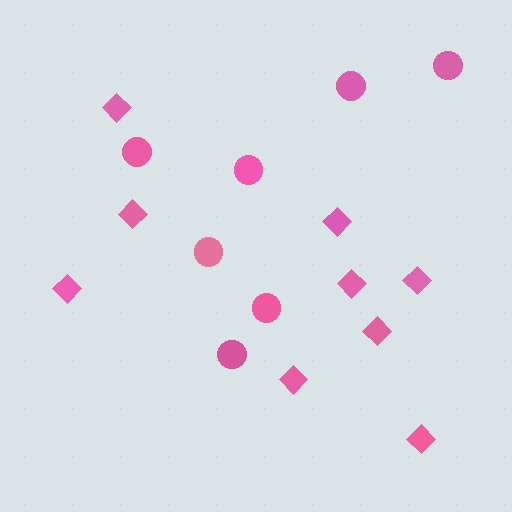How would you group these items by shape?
There are 2 groups: one group of circles (7) and one group of diamonds (9).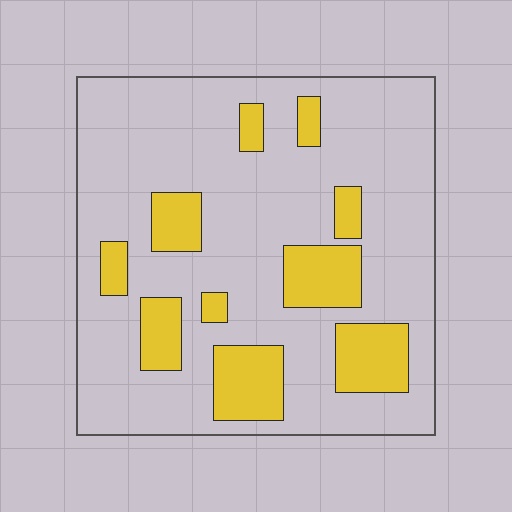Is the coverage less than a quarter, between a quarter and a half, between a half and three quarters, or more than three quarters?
Less than a quarter.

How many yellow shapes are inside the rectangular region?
10.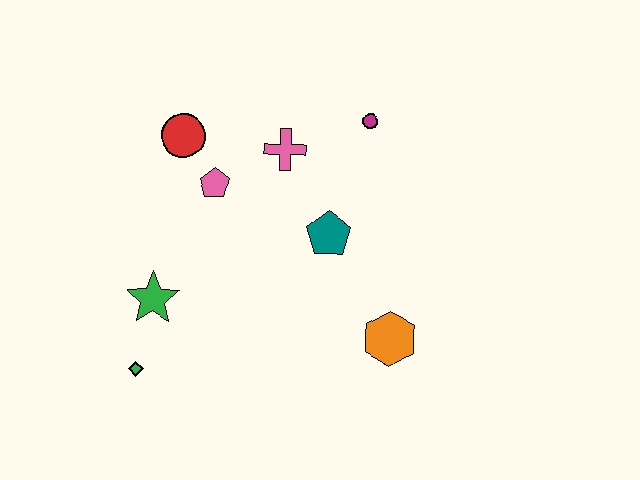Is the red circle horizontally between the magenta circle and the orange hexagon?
No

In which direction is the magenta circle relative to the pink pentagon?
The magenta circle is to the right of the pink pentagon.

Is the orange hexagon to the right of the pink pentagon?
Yes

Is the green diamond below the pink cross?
Yes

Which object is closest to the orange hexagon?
The teal pentagon is closest to the orange hexagon.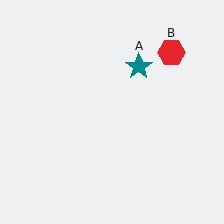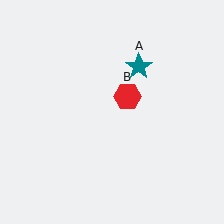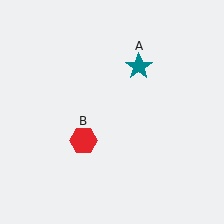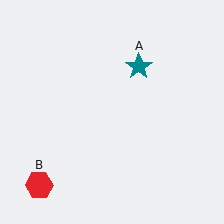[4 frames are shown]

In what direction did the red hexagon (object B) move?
The red hexagon (object B) moved down and to the left.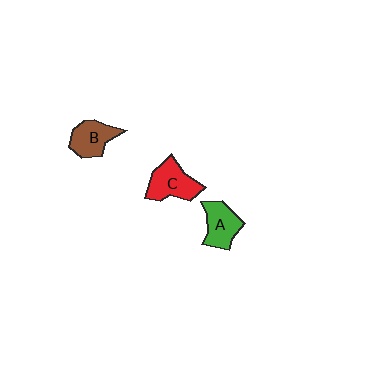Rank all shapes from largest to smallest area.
From largest to smallest: C (red), A (green), B (brown).